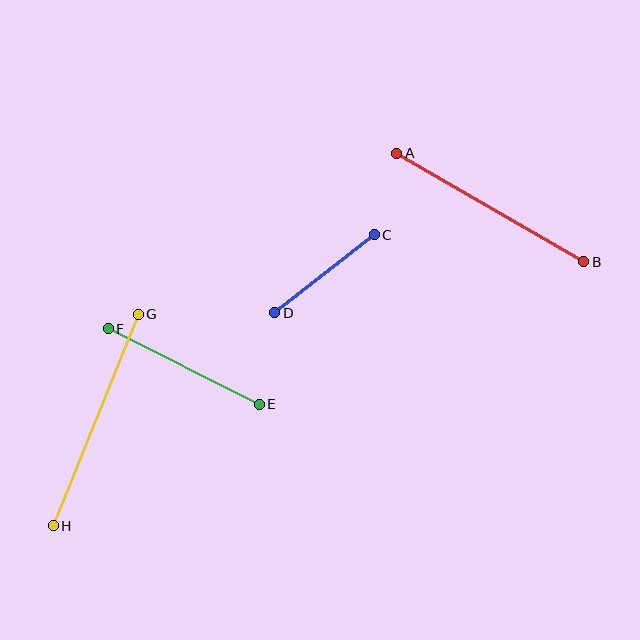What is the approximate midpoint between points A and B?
The midpoint is at approximately (490, 207) pixels.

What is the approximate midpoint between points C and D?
The midpoint is at approximately (325, 274) pixels.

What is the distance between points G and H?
The distance is approximately 228 pixels.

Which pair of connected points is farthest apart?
Points G and H are farthest apart.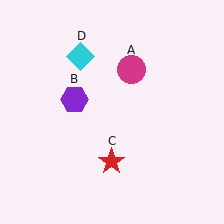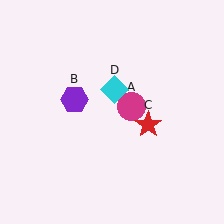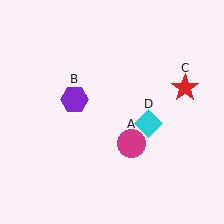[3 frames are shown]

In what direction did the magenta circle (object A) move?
The magenta circle (object A) moved down.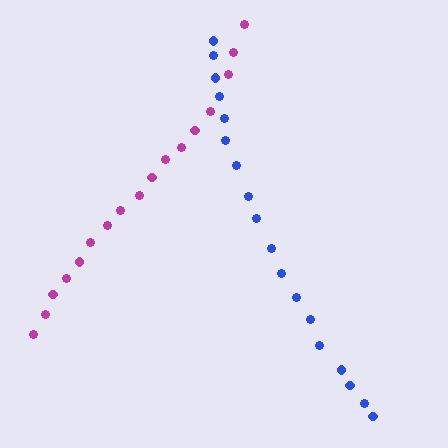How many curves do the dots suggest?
There are 2 distinct paths.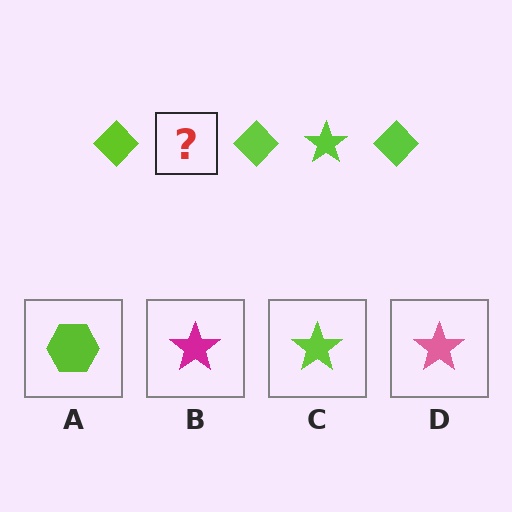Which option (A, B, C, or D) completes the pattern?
C.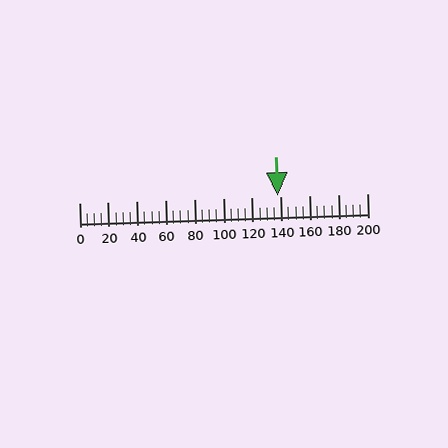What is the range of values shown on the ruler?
The ruler shows values from 0 to 200.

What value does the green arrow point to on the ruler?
The green arrow points to approximately 138.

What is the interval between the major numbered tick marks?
The major tick marks are spaced 20 units apart.